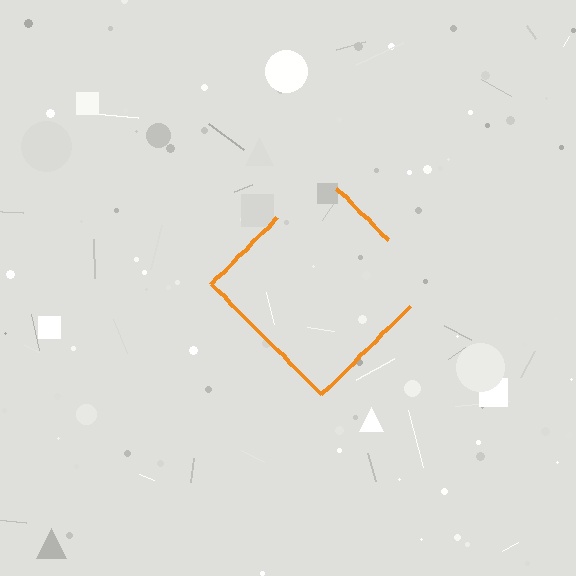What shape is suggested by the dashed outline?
The dashed outline suggests a diamond.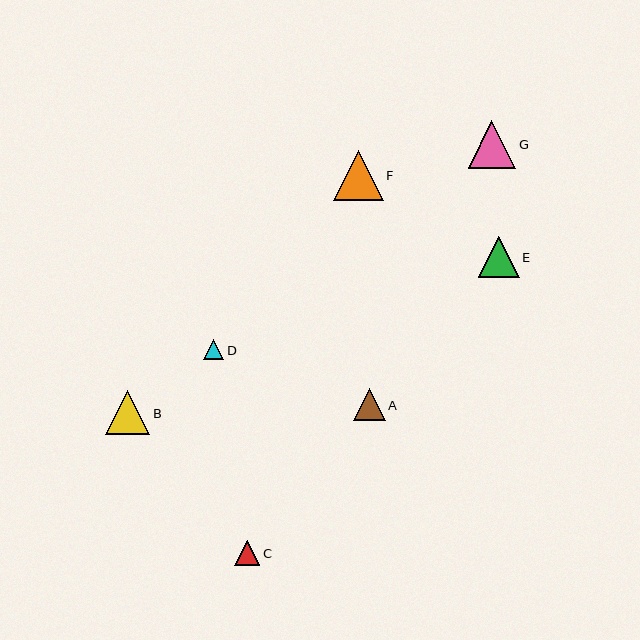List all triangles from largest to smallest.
From largest to smallest: F, G, B, E, A, C, D.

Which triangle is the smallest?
Triangle D is the smallest with a size of approximately 20 pixels.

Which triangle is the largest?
Triangle F is the largest with a size of approximately 50 pixels.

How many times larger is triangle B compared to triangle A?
Triangle B is approximately 1.4 times the size of triangle A.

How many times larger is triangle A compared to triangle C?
Triangle A is approximately 1.3 times the size of triangle C.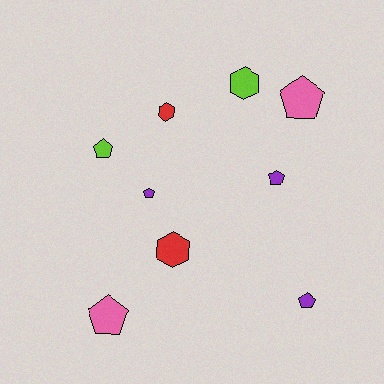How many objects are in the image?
There are 9 objects.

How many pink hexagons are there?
There are no pink hexagons.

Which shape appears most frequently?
Pentagon, with 6 objects.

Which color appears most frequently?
Purple, with 3 objects.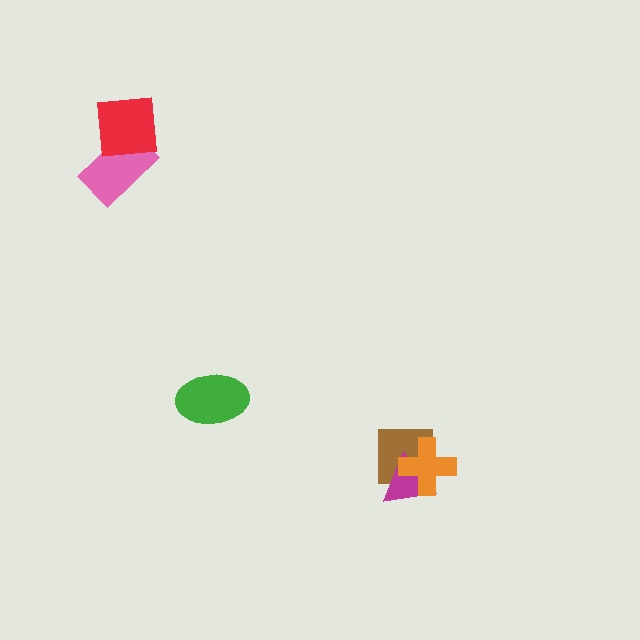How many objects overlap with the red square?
1 object overlaps with the red square.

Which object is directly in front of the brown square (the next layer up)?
The magenta triangle is directly in front of the brown square.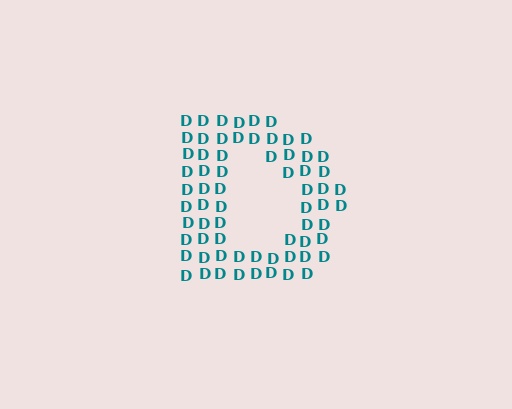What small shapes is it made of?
It is made of small letter D's.